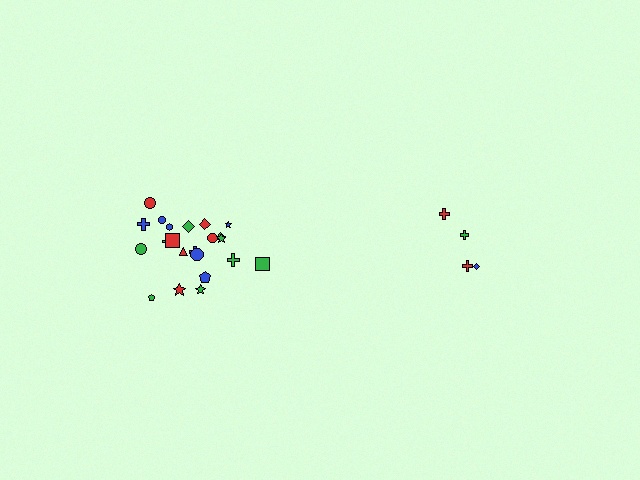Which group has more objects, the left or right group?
The left group.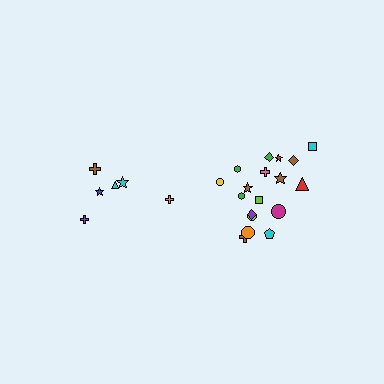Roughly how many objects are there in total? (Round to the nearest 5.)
Roughly 25 objects in total.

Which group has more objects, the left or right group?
The right group.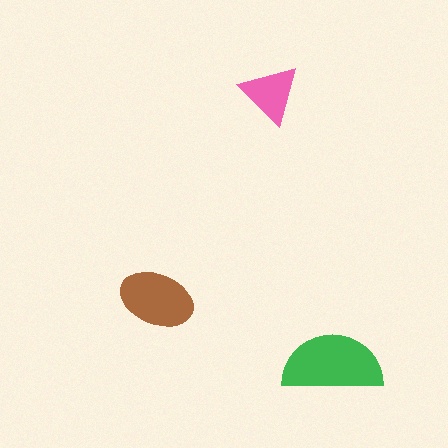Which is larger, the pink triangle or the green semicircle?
The green semicircle.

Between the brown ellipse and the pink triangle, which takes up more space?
The brown ellipse.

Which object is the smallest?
The pink triangle.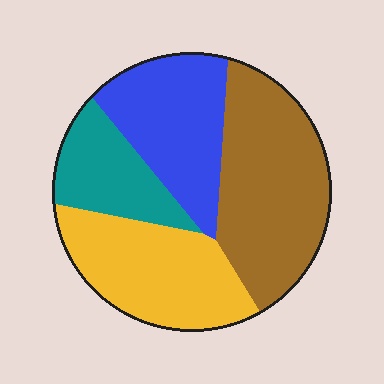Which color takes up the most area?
Brown, at roughly 35%.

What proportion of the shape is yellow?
Yellow takes up about one quarter (1/4) of the shape.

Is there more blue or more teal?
Blue.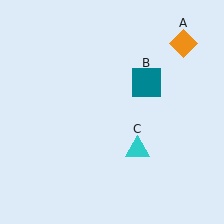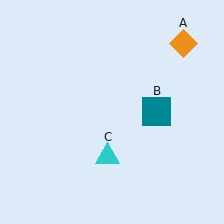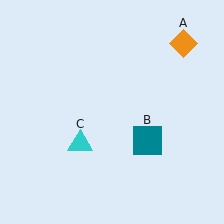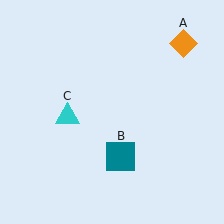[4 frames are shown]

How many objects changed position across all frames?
2 objects changed position: teal square (object B), cyan triangle (object C).